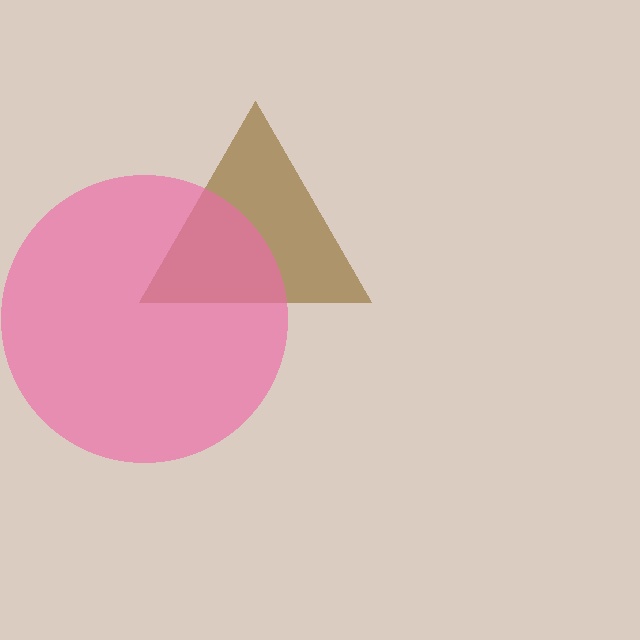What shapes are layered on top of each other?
The layered shapes are: a brown triangle, a pink circle.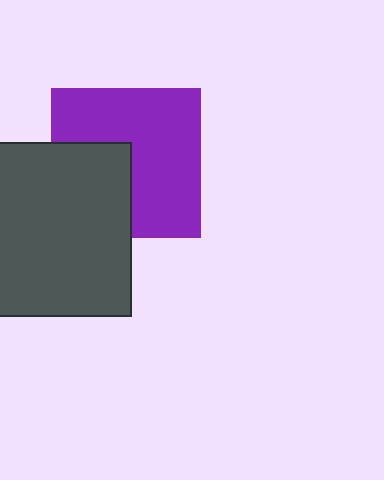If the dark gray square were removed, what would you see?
You would see the complete purple square.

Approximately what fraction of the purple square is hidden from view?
Roughly 34% of the purple square is hidden behind the dark gray square.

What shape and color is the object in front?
The object in front is a dark gray square.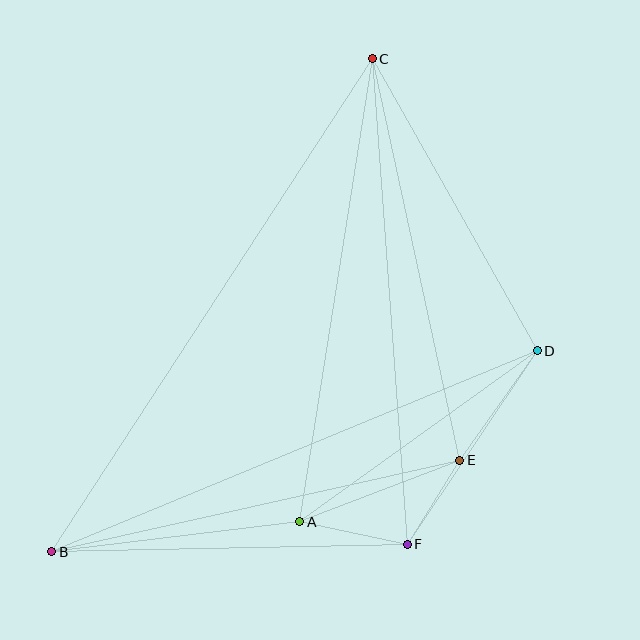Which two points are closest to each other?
Points E and F are closest to each other.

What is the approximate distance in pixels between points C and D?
The distance between C and D is approximately 335 pixels.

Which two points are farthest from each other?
Points B and C are farthest from each other.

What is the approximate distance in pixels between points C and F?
The distance between C and F is approximately 487 pixels.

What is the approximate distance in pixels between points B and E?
The distance between B and E is approximately 419 pixels.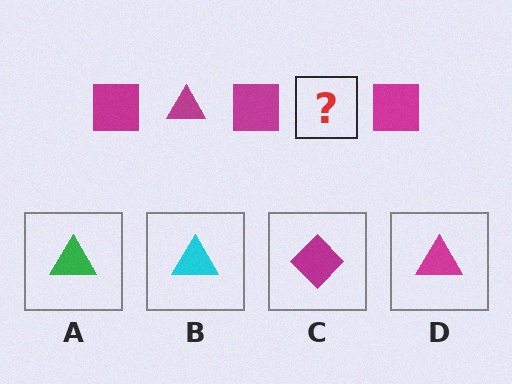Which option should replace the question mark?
Option D.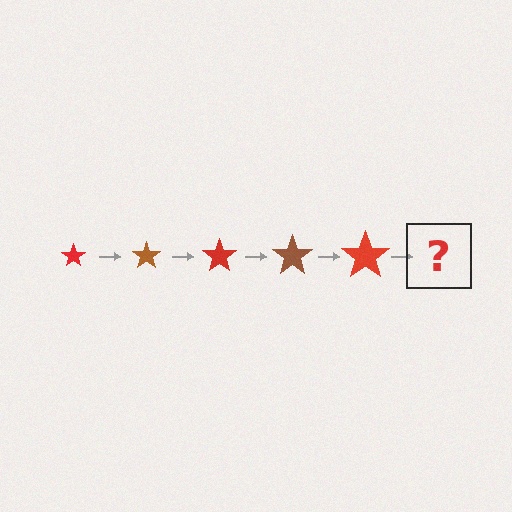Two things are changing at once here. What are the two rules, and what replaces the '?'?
The two rules are that the star grows larger each step and the color cycles through red and brown. The '?' should be a brown star, larger than the previous one.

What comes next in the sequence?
The next element should be a brown star, larger than the previous one.